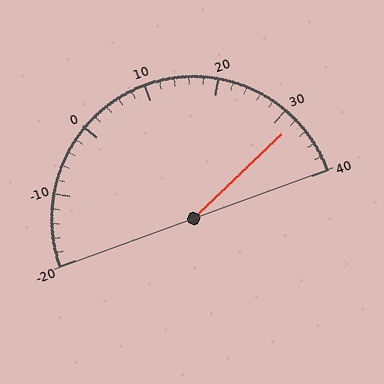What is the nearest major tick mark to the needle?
The nearest major tick mark is 30.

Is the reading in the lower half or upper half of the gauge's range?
The reading is in the upper half of the range (-20 to 40).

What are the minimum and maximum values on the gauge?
The gauge ranges from -20 to 40.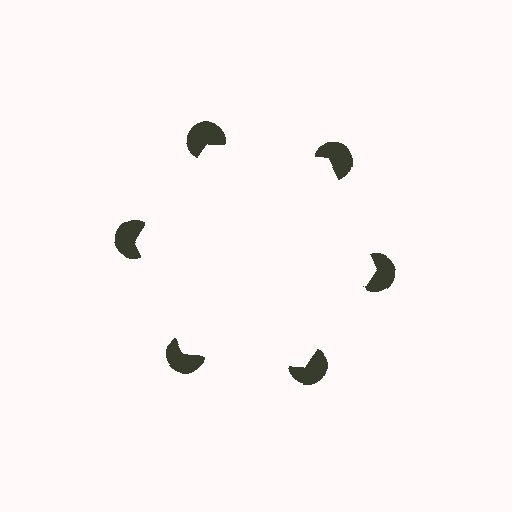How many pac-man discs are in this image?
There are 6 — one at each vertex of the illusory hexagon.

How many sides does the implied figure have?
6 sides.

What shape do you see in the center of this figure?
An illusory hexagon — its edges are inferred from the aligned wedge cuts in the pac-man discs, not physically drawn.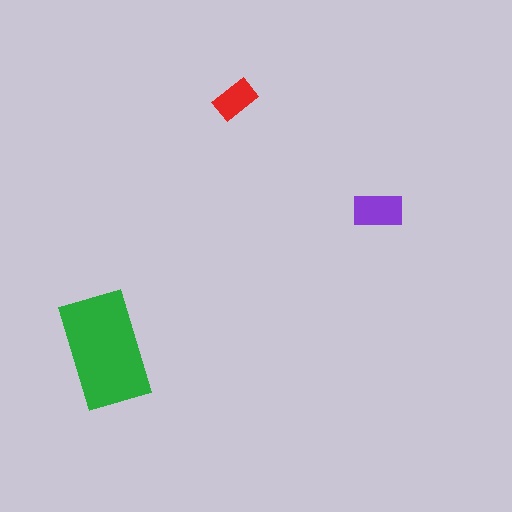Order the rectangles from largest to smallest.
the green one, the purple one, the red one.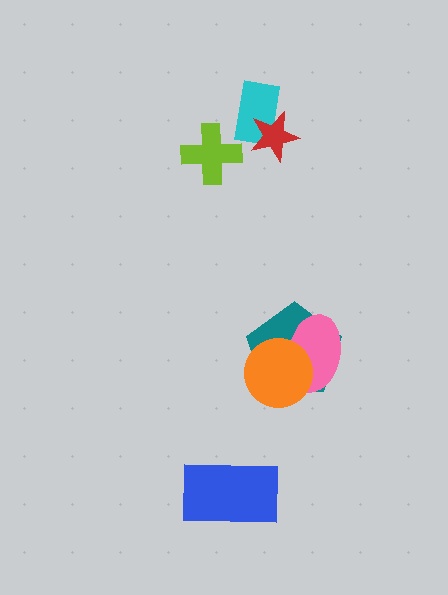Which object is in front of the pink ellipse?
The orange circle is in front of the pink ellipse.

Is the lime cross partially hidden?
No, no other shape covers it.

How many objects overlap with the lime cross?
0 objects overlap with the lime cross.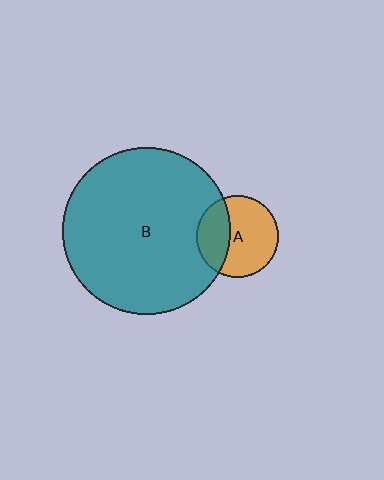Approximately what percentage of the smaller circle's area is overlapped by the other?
Approximately 35%.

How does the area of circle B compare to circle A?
Approximately 4.1 times.